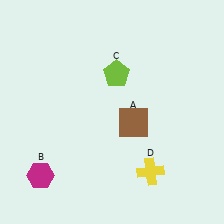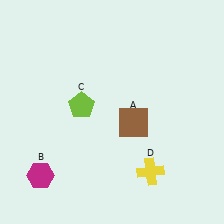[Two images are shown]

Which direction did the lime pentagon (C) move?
The lime pentagon (C) moved left.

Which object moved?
The lime pentagon (C) moved left.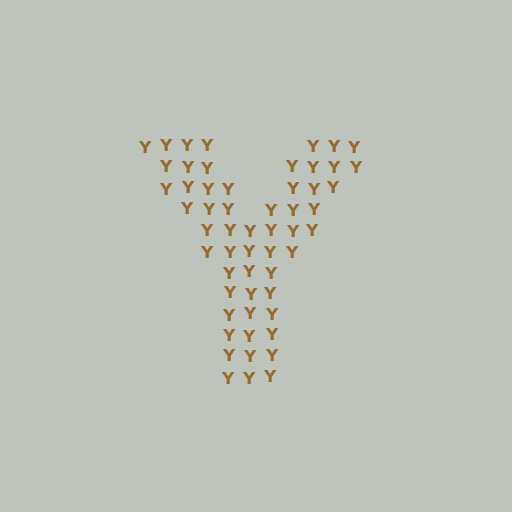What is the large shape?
The large shape is the letter Y.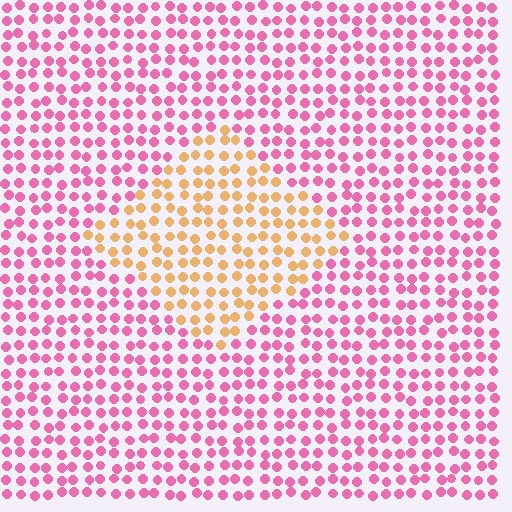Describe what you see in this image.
The image is filled with small pink elements in a uniform arrangement. A diamond-shaped region is visible where the elements are tinted to a slightly different hue, forming a subtle color boundary.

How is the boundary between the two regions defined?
The boundary is defined purely by a slight shift in hue (about 65 degrees). Spacing, size, and orientation are identical on both sides.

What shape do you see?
I see a diamond.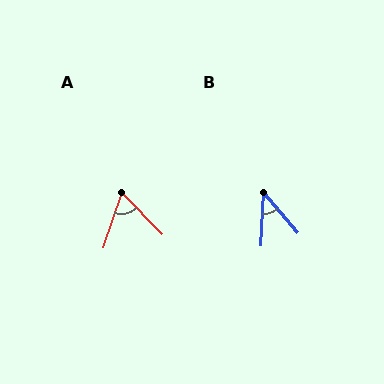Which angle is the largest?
A, at approximately 63 degrees.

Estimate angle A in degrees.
Approximately 63 degrees.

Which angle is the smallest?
B, at approximately 43 degrees.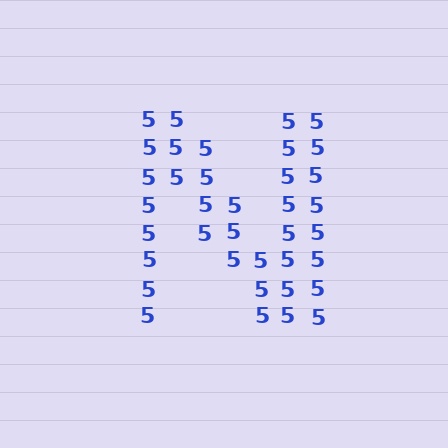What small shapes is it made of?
It is made of small digit 5's.